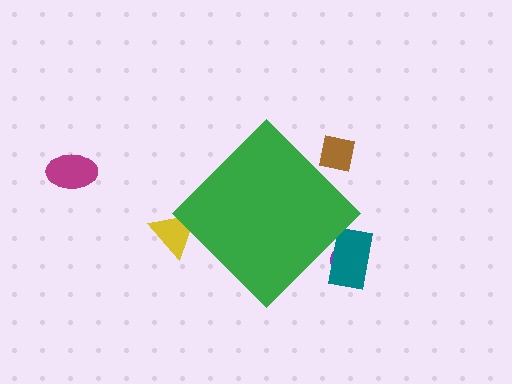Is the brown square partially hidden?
Yes, the brown square is partially hidden behind the green diamond.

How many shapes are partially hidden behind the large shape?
4 shapes are partially hidden.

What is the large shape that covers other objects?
A green diamond.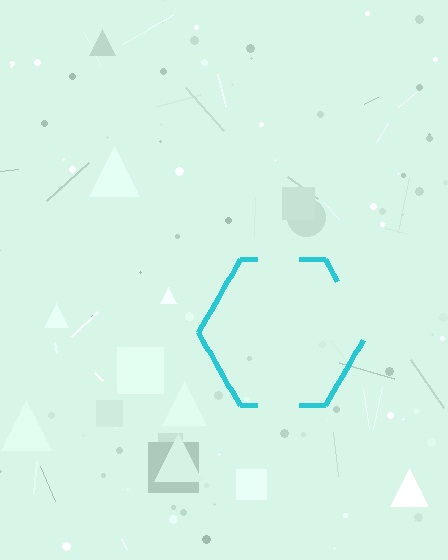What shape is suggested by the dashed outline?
The dashed outline suggests a hexagon.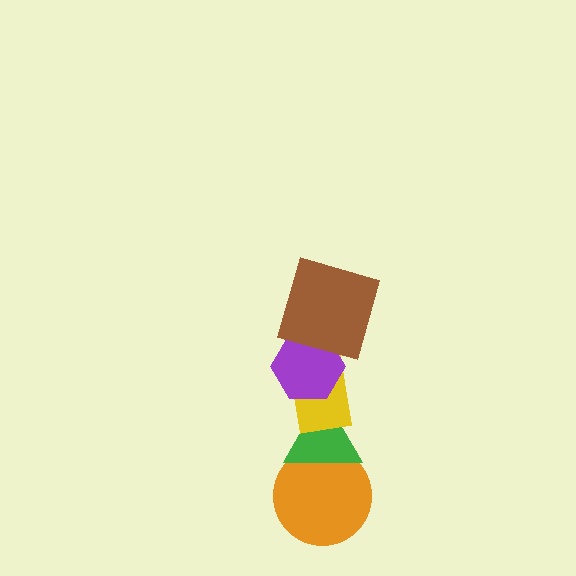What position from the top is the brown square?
The brown square is 1st from the top.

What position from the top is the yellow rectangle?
The yellow rectangle is 3rd from the top.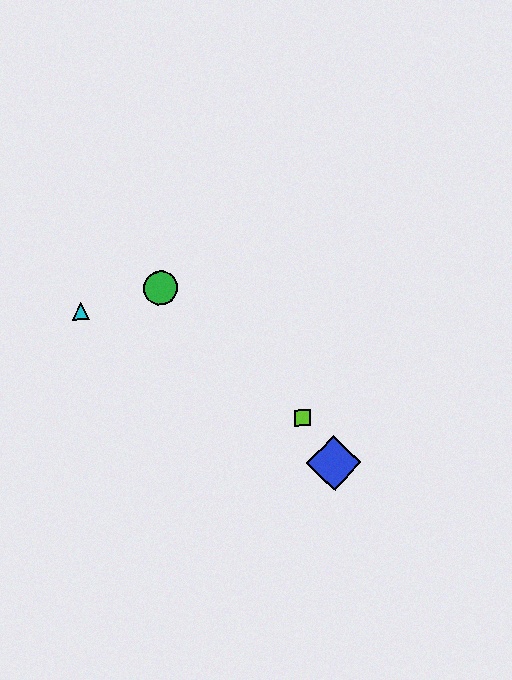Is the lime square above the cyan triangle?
No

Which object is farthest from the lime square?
The cyan triangle is farthest from the lime square.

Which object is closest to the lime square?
The blue diamond is closest to the lime square.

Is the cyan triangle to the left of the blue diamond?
Yes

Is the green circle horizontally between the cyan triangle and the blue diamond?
Yes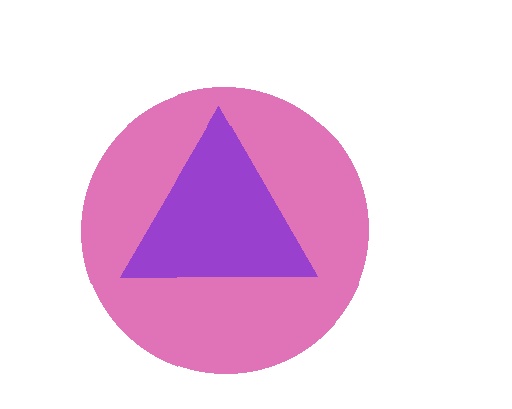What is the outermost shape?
The pink circle.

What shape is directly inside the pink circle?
The purple triangle.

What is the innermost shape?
The purple triangle.